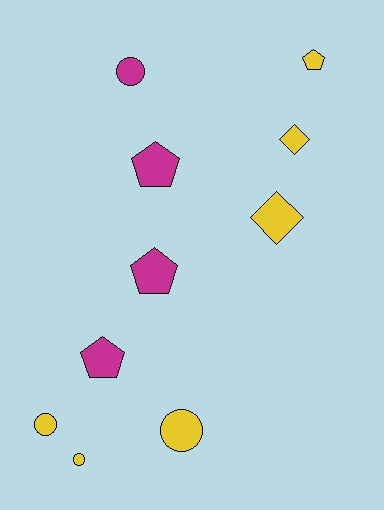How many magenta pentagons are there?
There are 3 magenta pentagons.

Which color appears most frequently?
Yellow, with 6 objects.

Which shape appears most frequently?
Circle, with 4 objects.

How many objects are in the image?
There are 10 objects.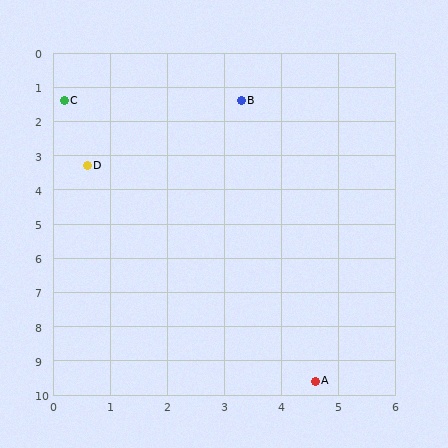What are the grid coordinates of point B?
Point B is at approximately (3.3, 1.4).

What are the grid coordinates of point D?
Point D is at approximately (0.6, 3.3).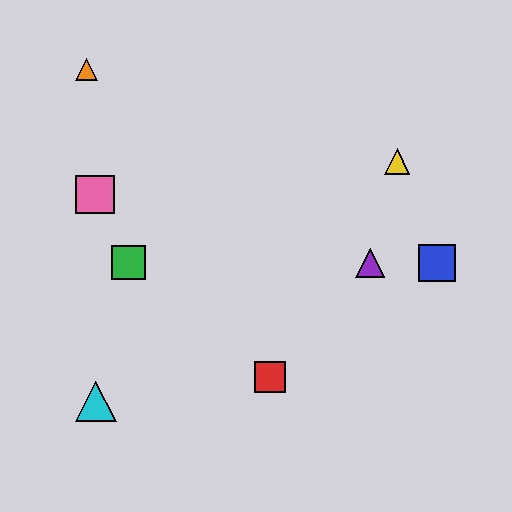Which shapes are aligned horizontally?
The blue square, the green square, the purple triangle are aligned horizontally.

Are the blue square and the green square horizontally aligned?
Yes, both are at y≈263.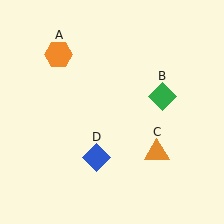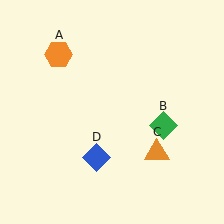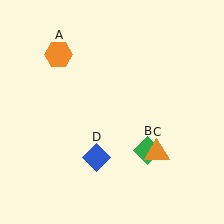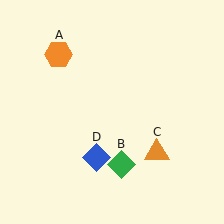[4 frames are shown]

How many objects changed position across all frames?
1 object changed position: green diamond (object B).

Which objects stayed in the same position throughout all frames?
Orange hexagon (object A) and orange triangle (object C) and blue diamond (object D) remained stationary.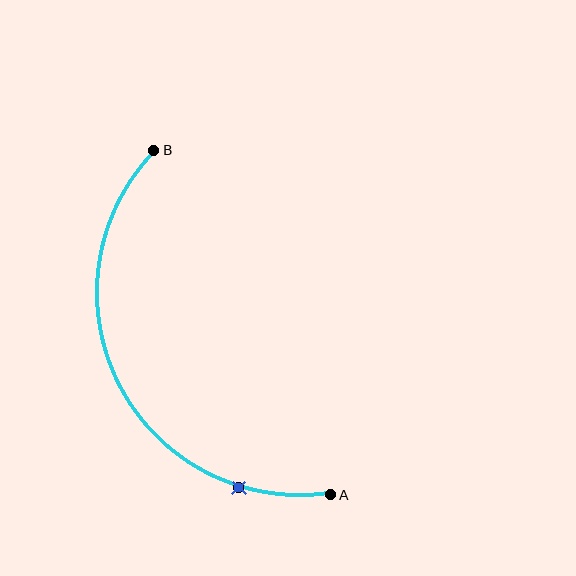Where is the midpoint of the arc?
The arc midpoint is the point on the curve farthest from the straight line joining A and B. It sits to the left of that line.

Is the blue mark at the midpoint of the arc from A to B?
No. The blue mark lies on the arc but is closer to endpoint A. The arc midpoint would be at the point on the curve equidistant along the arc from both A and B.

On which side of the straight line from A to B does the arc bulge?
The arc bulges to the left of the straight line connecting A and B.